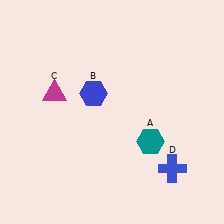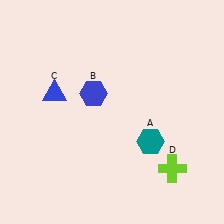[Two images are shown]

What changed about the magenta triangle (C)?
In Image 1, C is magenta. In Image 2, it changed to blue.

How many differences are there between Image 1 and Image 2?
There are 2 differences between the two images.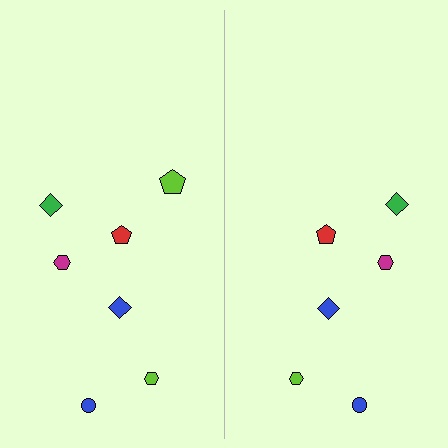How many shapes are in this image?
There are 13 shapes in this image.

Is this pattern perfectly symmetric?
No, the pattern is not perfectly symmetric. A lime pentagon is missing from the right side.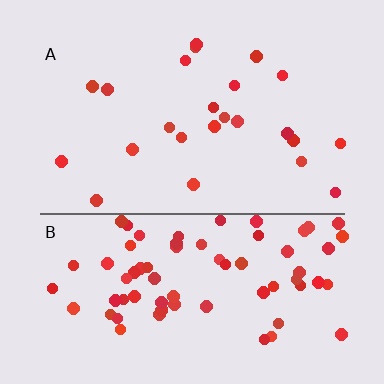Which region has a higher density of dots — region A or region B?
B (the bottom).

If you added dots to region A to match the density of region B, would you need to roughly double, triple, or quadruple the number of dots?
Approximately triple.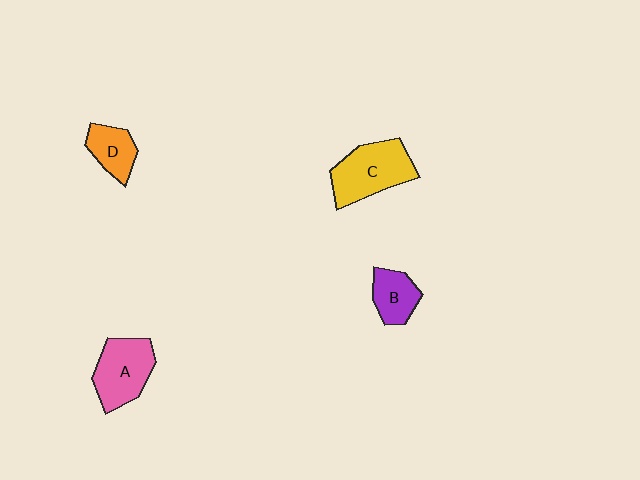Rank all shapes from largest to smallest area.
From largest to smallest: C (yellow), A (pink), B (purple), D (orange).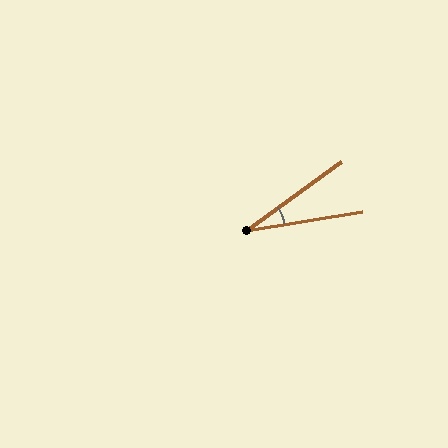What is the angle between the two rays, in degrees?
Approximately 27 degrees.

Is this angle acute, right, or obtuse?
It is acute.